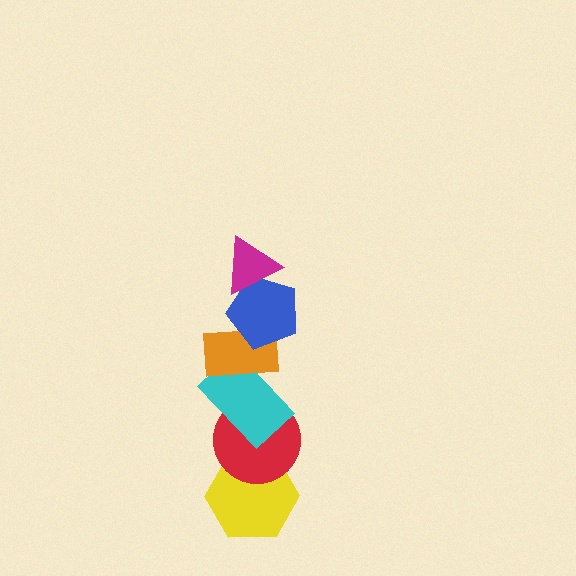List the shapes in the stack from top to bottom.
From top to bottom: the magenta triangle, the blue pentagon, the orange rectangle, the cyan rectangle, the red circle, the yellow hexagon.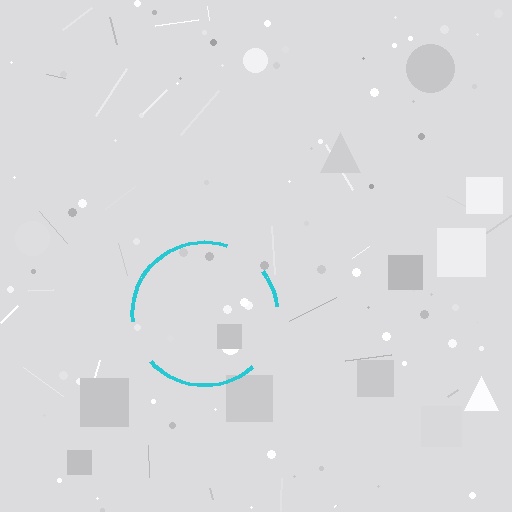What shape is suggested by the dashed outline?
The dashed outline suggests a circle.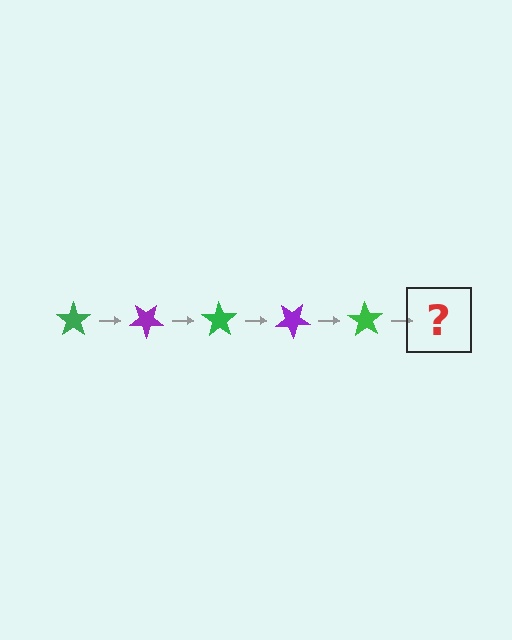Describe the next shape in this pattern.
It should be a purple star, rotated 175 degrees from the start.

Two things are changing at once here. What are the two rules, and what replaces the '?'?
The two rules are that it rotates 35 degrees each step and the color cycles through green and purple. The '?' should be a purple star, rotated 175 degrees from the start.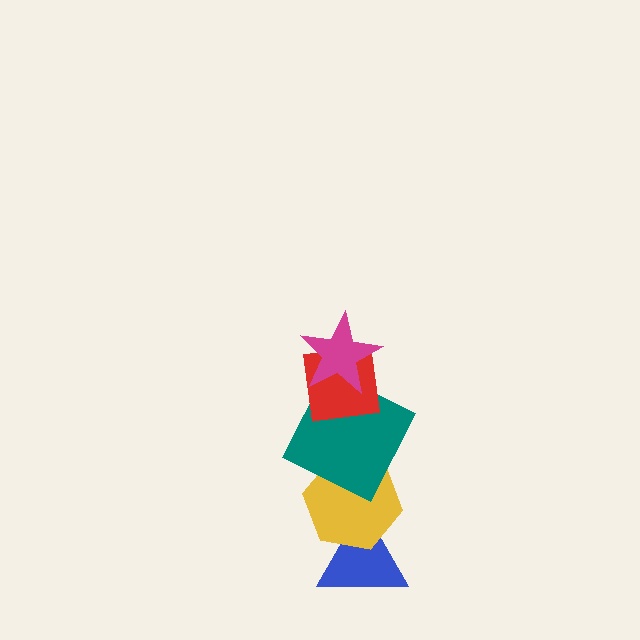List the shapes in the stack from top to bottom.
From top to bottom: the magenta star, the red square, the teal square, the yellow hexagon, the blue triangle.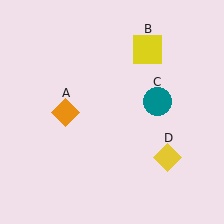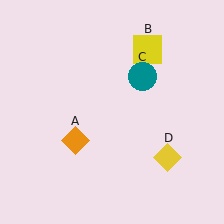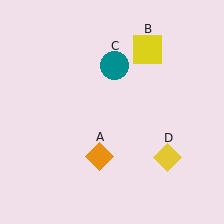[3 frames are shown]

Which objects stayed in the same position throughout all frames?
Yellow square (object B) and yellow diamond (object D) remained stationary.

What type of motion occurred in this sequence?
The orange diamond (object A), teal circle (object C) rotated counterclockwise around the center of the scene.